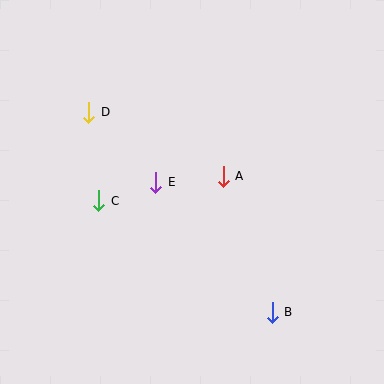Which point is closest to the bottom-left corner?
Point C is closest to the bottom-left corner.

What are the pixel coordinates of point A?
Point A is at (223, 176).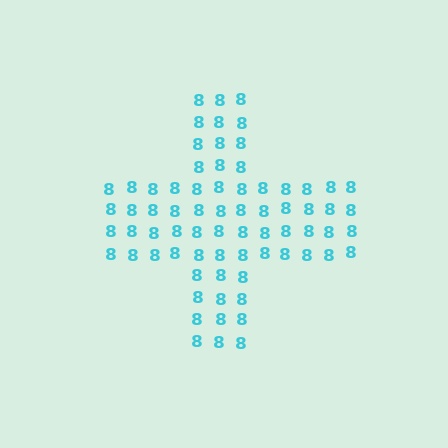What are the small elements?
The small elements are digit 8's.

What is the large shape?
The large shape is a cross.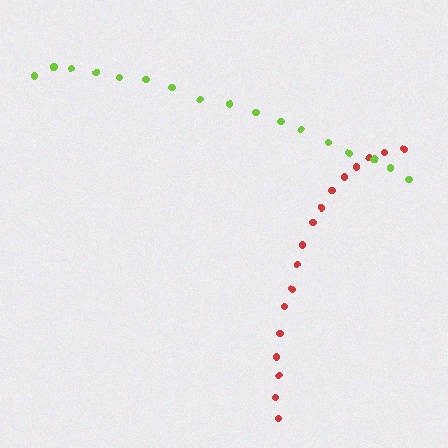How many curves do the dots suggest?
There are 2 distinct paths.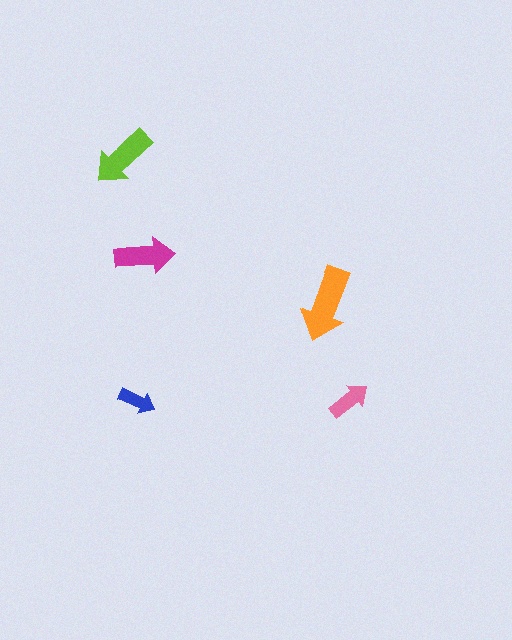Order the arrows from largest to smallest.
the orange one, the lime one, the magenta one, the pink one, the blue one.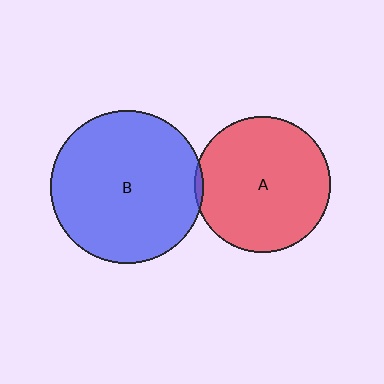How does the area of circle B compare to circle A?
Approximately 1.3 times.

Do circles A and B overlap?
Yes.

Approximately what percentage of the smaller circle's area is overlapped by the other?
Approximately 5%.